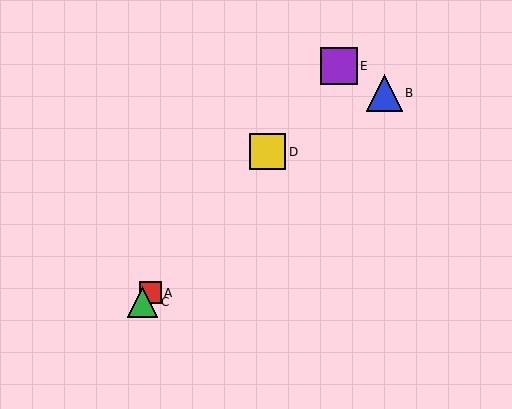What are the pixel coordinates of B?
Object B is at (384, 93).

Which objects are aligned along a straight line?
Objects A, C, D, E are aligned along a straight line.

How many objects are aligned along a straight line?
4 objects (A, C, D, E) are aligned along a straight line.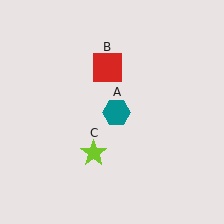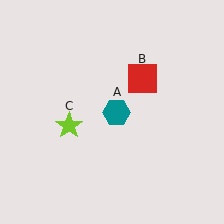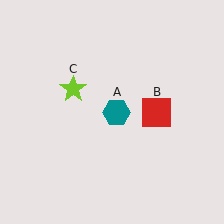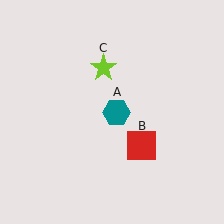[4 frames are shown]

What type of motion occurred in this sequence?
The red square (object B), lime star (object C) rotated clockwise around the center of the scene.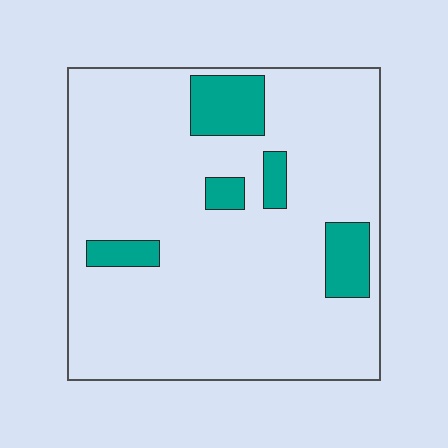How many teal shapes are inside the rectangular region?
5.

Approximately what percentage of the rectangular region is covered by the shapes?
Approximately 15%.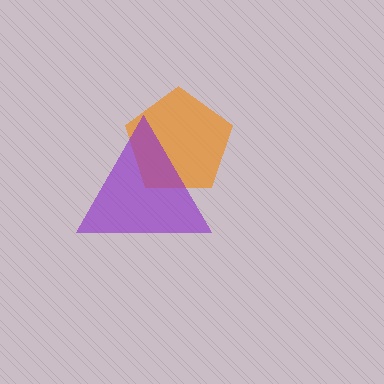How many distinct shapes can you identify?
There are 2 distinct shapes: an orange pentagon, a purple triangle.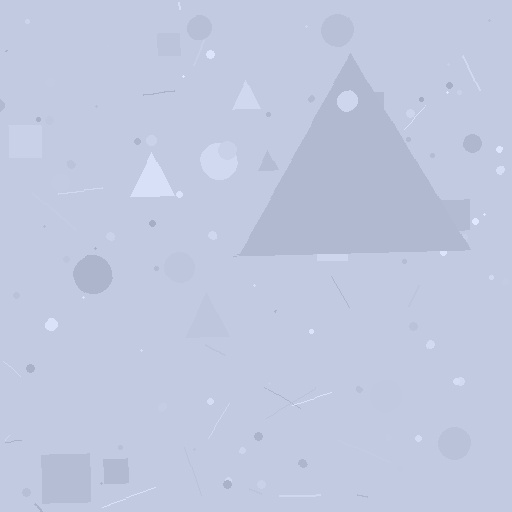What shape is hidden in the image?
A triangle is hidden in the image.